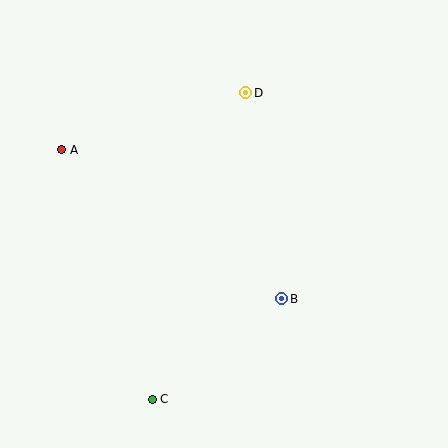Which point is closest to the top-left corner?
Point A is closest to the top-left corner.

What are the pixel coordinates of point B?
Point B is at (282, 299).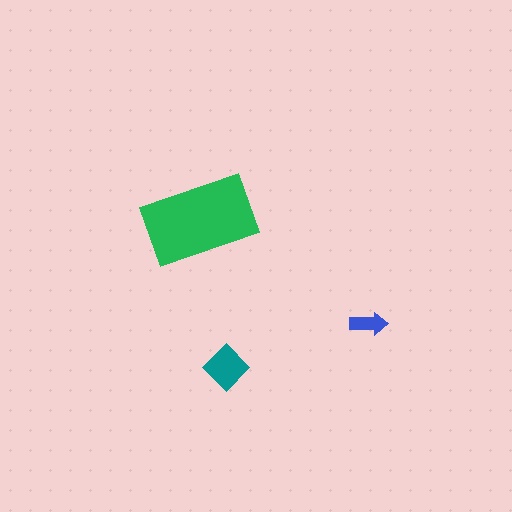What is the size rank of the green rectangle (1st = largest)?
1st.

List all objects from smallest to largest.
The blue arrow, the teal diamond, the green rectangle.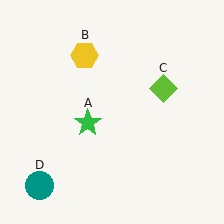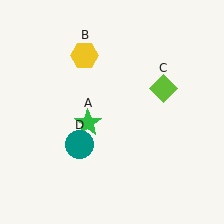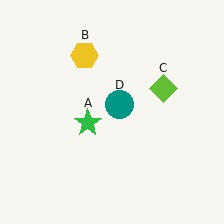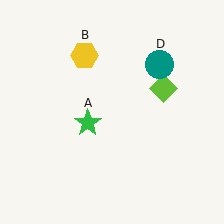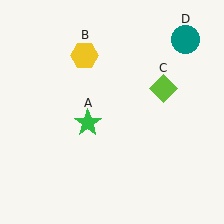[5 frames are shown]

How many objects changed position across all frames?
1 object changed position: teal circle (object D).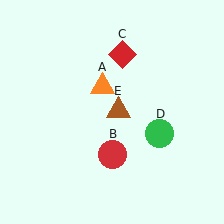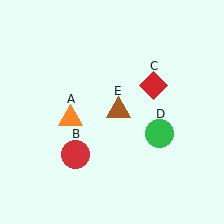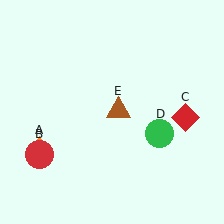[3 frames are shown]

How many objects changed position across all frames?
3 objects changed position: orange triangle (object A), red circle (object B), red diamond (object C).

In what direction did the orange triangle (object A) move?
The orange triangle (object A) moved down and to the left.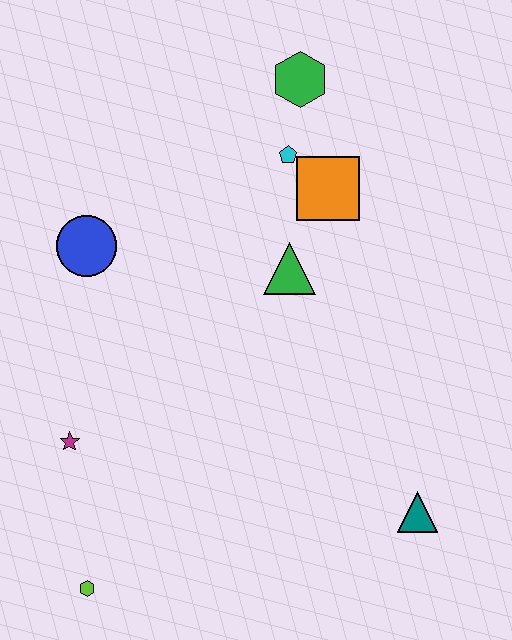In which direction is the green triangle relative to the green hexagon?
The green triangle is below the green hexagon.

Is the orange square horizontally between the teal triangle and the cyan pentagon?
Yes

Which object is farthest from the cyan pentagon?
The lime hexagon is farthest from the cyan pentagon.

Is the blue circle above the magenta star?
Yes